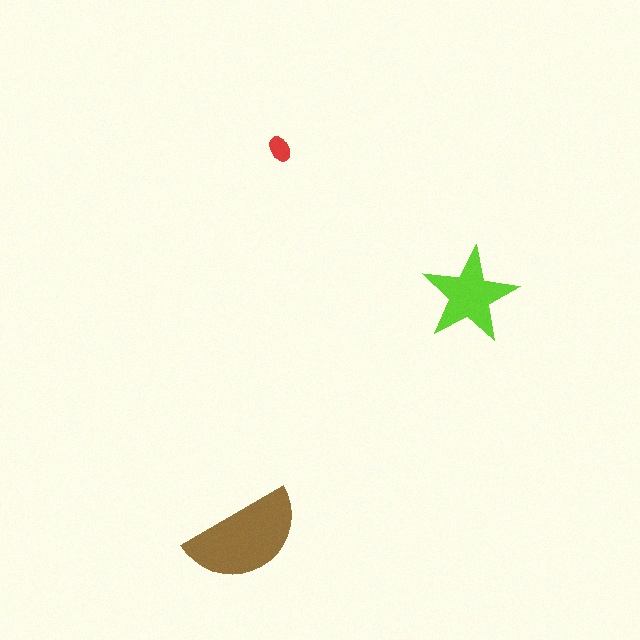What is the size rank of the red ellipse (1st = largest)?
3rd.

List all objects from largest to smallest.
The brown semicircle, the lime star, the red ellipse.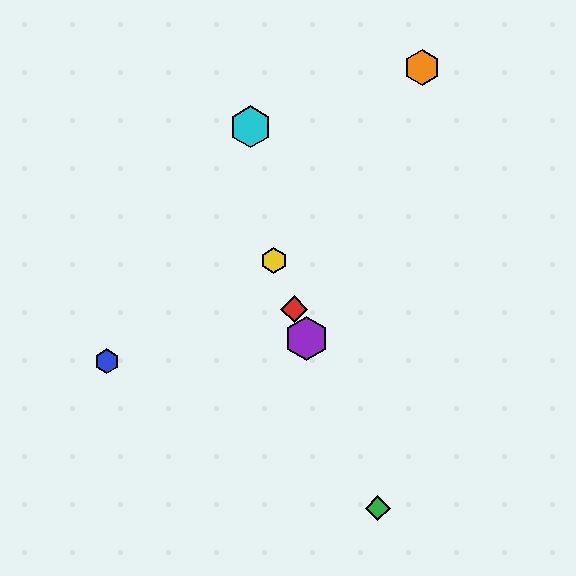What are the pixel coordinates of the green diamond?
The green diamond is at (378, 508).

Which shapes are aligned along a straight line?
The red diamond, the green diamond, the yellow hexagon, the purple hexagon are aligned along a straight line.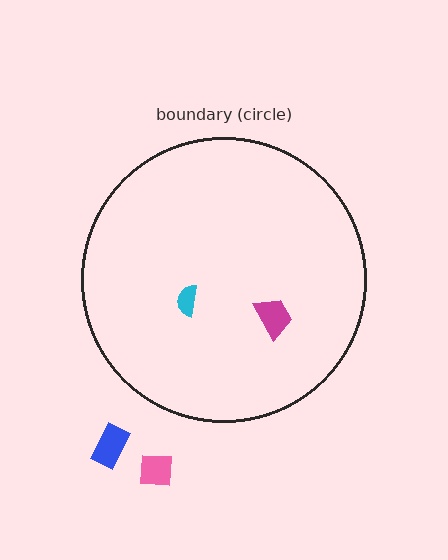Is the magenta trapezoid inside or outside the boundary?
Inside.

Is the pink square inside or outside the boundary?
Outside.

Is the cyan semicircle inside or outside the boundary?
Inside.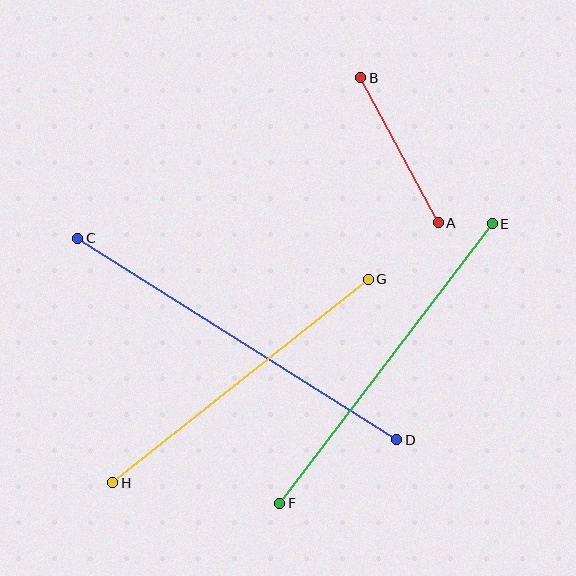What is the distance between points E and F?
The distance is approximately 351 pixels.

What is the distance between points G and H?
The distance is approximately 327 pixels.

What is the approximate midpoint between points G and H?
The midpoint is at approximately (240, 381) pixels.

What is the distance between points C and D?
The distance is approximately 378 pixels.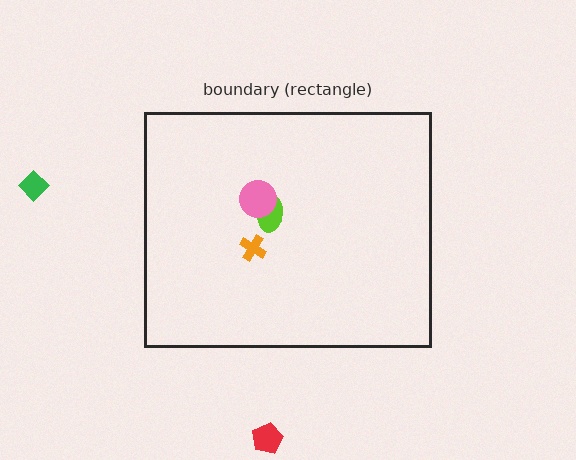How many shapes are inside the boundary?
3 inside, 2 outside.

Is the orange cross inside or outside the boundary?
Inside.